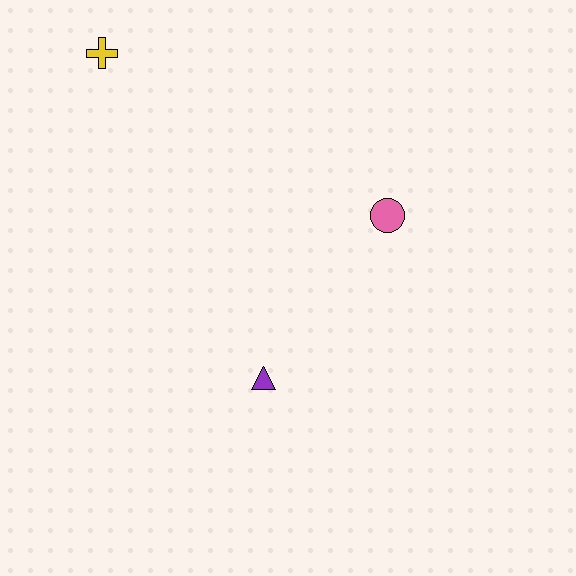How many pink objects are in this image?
There is 1 pink object.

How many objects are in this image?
There are 3 objects.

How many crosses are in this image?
There is 1 cross.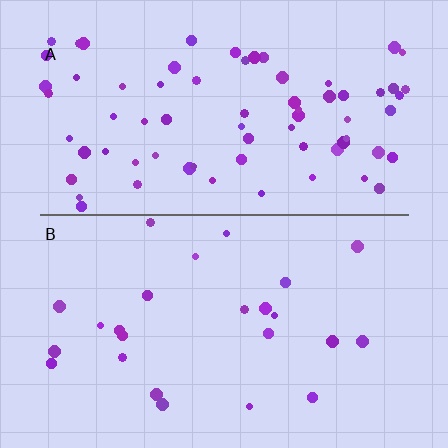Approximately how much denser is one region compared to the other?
Approximately 2.9× — region A over region B.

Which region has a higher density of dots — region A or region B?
A (the top).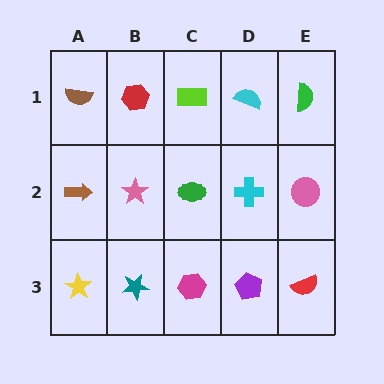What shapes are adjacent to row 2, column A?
A brown semicircle (row 1, column A), a yellow star (row 3, column A), a pink star (row 2, column B).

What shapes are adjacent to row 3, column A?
A brown arrow (row 2, column A), a teal star (row 3, column B).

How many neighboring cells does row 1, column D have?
3.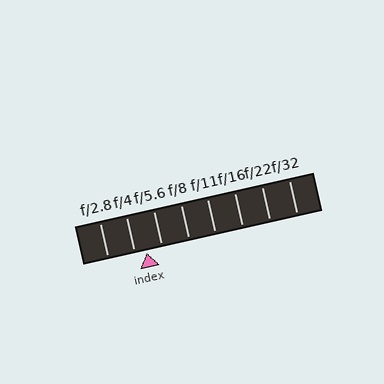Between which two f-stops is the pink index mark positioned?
The index mark is between f/4 and f/5.6.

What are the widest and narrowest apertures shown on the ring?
The widest aperture shown is f/2.8 and the narrowest is f/32.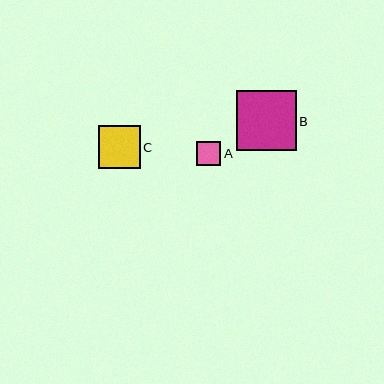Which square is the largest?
Square B is the largest with a size of approximately 60 pixels.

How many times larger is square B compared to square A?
Square B is approximately 2.5 times the size of square A.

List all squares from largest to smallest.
From largest to smallest: B, C, A.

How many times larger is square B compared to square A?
Square B is approximately 2.5 times the size of square A.